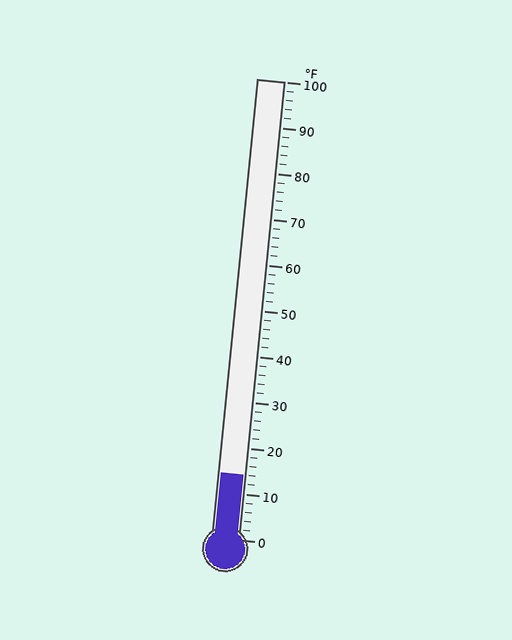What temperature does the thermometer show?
The thermometer shows approximately 14°F.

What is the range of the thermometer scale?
The thermometer scale ranges from 0°F to 100°F.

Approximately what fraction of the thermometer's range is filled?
The thermometer is filled to approximately 15% of its range.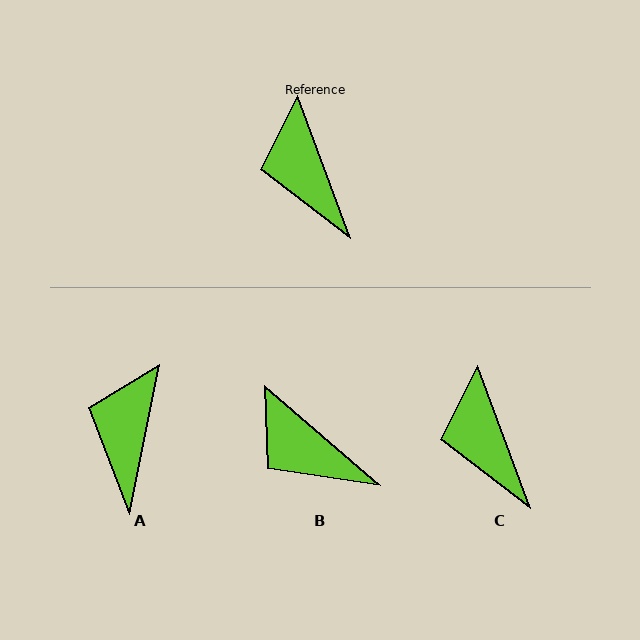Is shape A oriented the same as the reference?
No, it is off by about 32 degrees.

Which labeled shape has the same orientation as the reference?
C.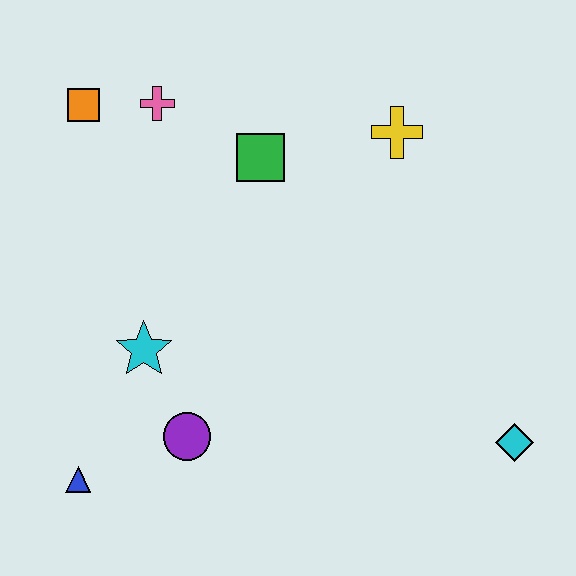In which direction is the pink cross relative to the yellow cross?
The pink cross is to the left of the yellow cross.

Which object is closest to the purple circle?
The cyan star is closest to the purple circle.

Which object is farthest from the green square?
The cyan diamond is farthest from the green square.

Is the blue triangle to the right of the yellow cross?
No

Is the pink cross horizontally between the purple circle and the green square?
No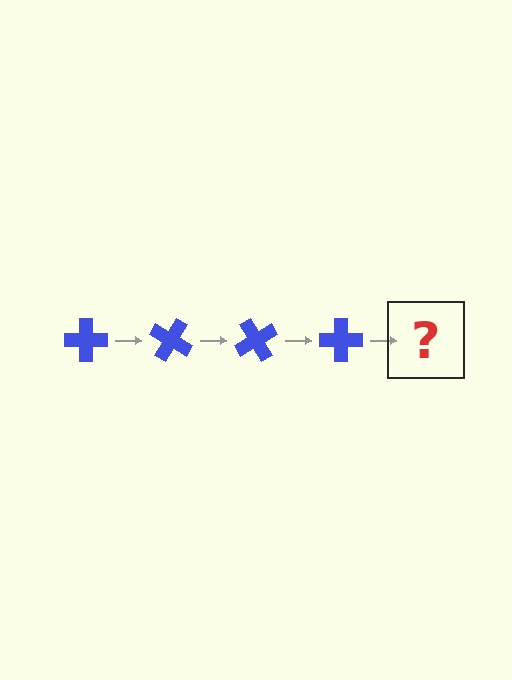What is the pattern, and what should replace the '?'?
The pattern is that the cross rotates 30 degrees each step. The '?' should be a blue cross rotated 120 degrees.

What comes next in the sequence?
The next element should be a blue cross rotated 120 degrees.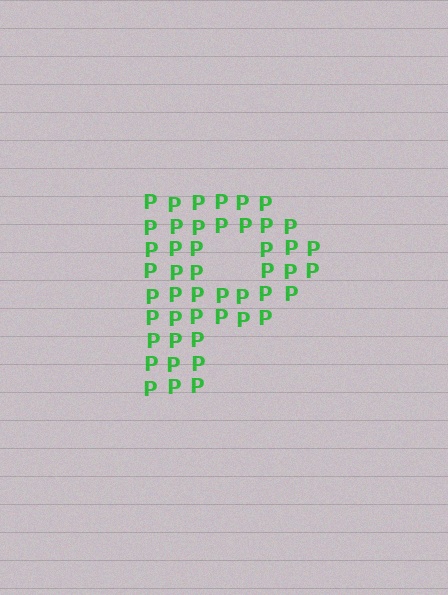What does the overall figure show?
The overall figure shows the letter P.